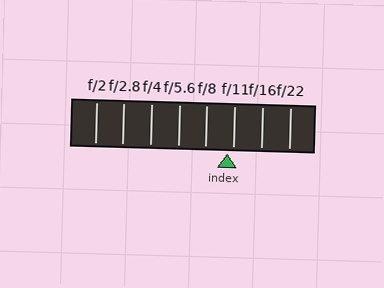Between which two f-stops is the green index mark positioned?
The index mark is between f/8 and f/11.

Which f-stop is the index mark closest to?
The index mark is closest to f/11.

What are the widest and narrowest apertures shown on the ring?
The widest aperture shown is f/2 and the narrowest is f/22.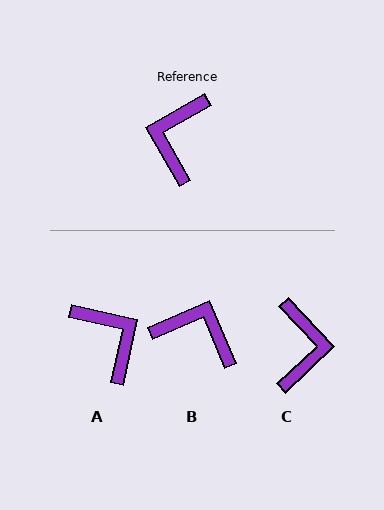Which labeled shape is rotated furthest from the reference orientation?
C, about 167 degrees away.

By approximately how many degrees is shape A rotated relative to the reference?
Approximately 132 degrees clockwise.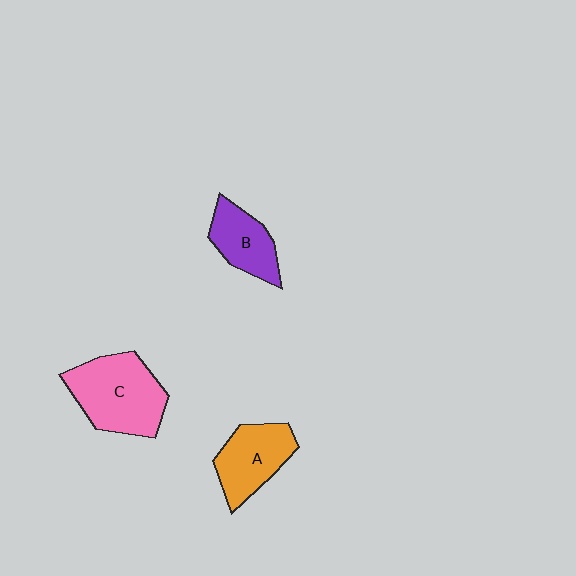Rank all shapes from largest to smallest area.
From largest to smallest: C (pink), A (orange), B (purple).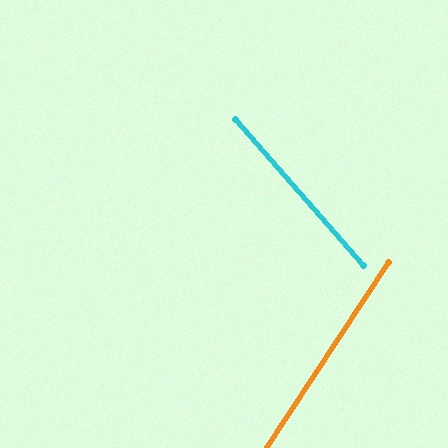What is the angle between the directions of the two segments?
Approximately 75 degrees.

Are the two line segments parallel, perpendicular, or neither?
Neither parallel nor perpendicular — they differ by about 75°.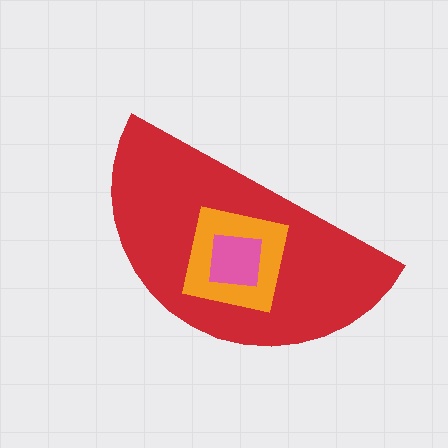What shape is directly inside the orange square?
The pink square.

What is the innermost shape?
The pink square.